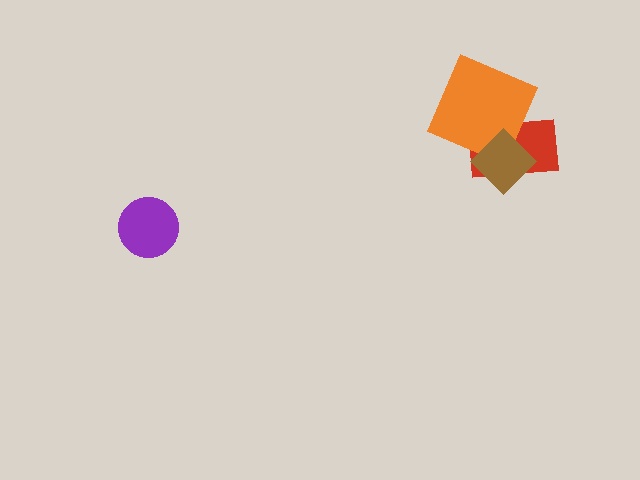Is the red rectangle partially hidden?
Yes, it is partially covered by another shape.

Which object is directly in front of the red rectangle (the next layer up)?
The orange square is directly in front of the red rectangle.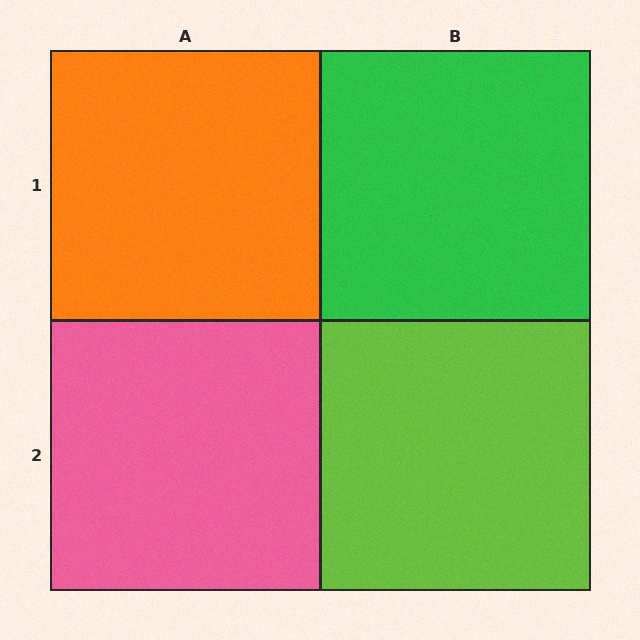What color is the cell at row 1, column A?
Orange.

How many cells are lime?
1 cell is lime.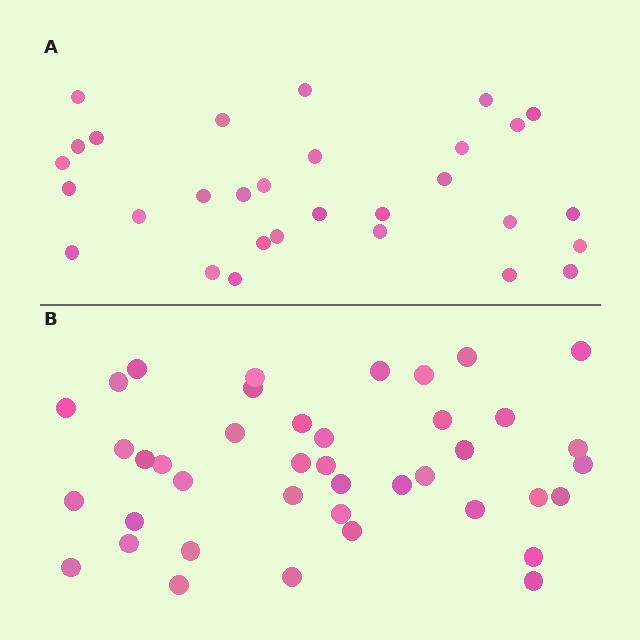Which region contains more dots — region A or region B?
Region B (the bottom region) has more dots.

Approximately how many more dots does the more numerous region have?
Region B has roughly 12 or so more dots than region A.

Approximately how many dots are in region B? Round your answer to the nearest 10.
About 40 dots. (The exact count is 41, which rounds to 40.)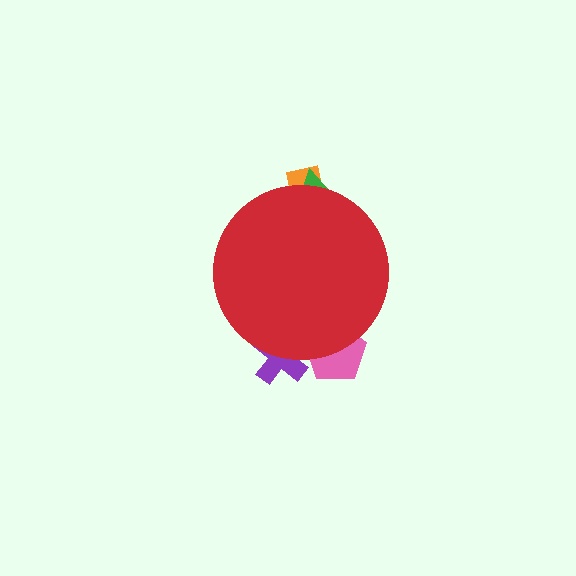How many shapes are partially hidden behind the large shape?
4 shapes are partially hidden.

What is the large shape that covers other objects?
A red circle.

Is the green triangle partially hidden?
Yes, the green triangle is partially hidden behind the red circle.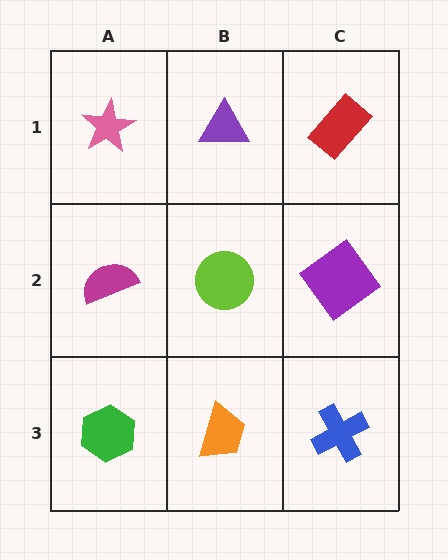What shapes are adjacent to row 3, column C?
A purple diamond (row 2, column C), an orange trapezoid (row 3, column B).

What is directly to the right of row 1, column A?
A purple triangle.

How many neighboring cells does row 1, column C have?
2.